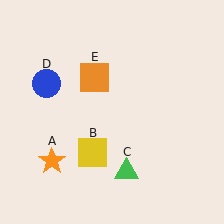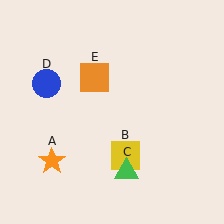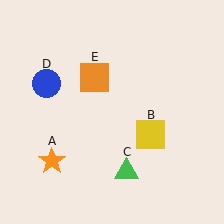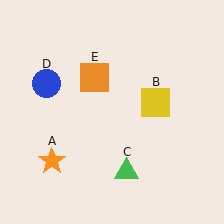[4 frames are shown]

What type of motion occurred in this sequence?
The yellow square (object B) rotated counterclockwise around the center of the scene.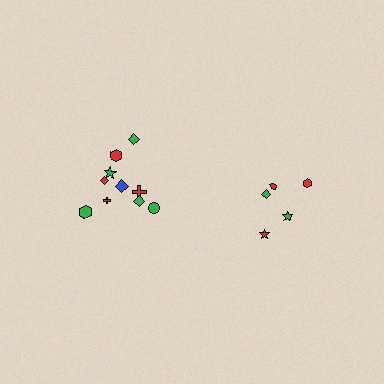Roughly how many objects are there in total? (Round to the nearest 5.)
Roughly 15 objects in total.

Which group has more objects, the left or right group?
The left group.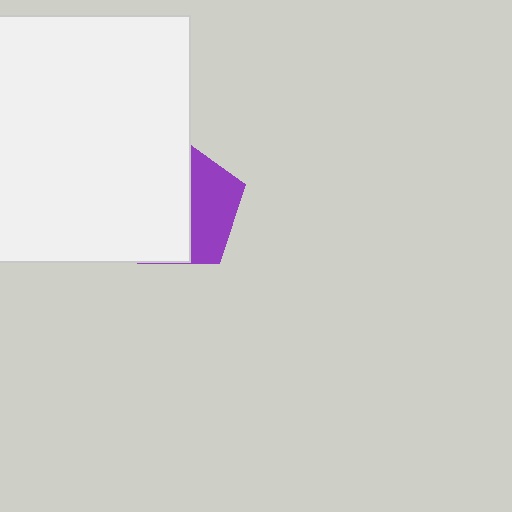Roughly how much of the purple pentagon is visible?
A small part of it is visible (roughly 37%).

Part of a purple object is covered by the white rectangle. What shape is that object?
It is a pentagon.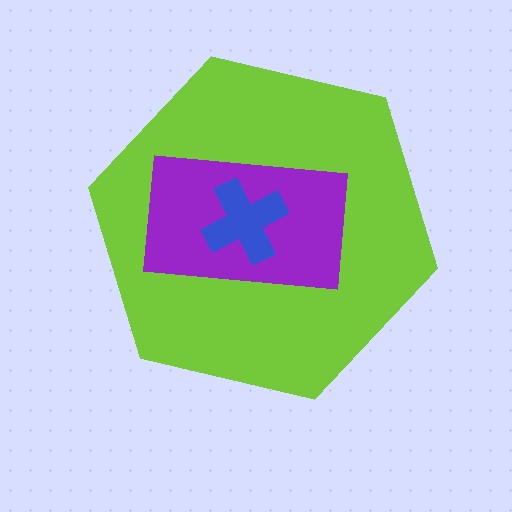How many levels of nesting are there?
3.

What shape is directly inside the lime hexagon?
The purple rectangle.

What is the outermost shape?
The lime hexagon.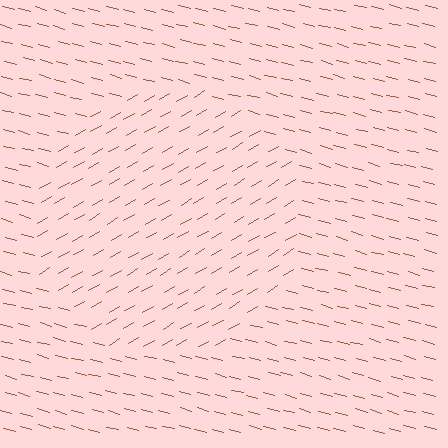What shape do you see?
I see a circle.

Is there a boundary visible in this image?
Yes, there is a texture boundary formed by a change in line orientation.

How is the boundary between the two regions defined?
The boundary is defined purely by a change in line orientation (approximately 45 degrees difference). All lines are the same color and thickness.